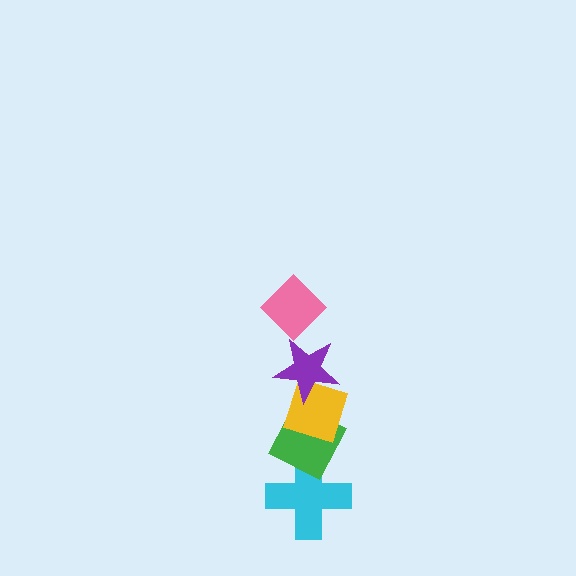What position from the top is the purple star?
The purple star is 2nd from the top.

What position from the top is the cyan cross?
The cyan cross is 5th from the top.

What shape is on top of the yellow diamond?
The purple star is on top of the yellow diamond.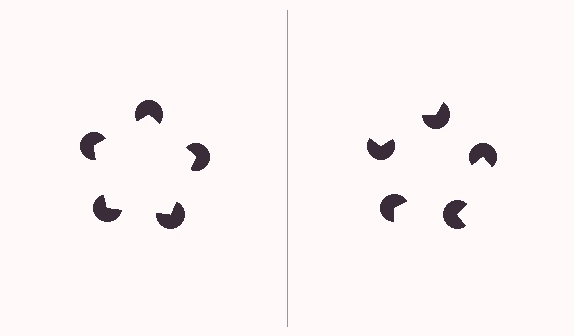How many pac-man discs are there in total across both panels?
10 — 5 on each side.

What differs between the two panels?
The pac-man discs are positioned identically on both sides; only the wedge orientations differ. On the left they align to a pentagon; on the right they are misaligned.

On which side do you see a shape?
An illusory pentagon appears on the left side. On the right side the wedge cuts are rotated, so no coherent shape forms.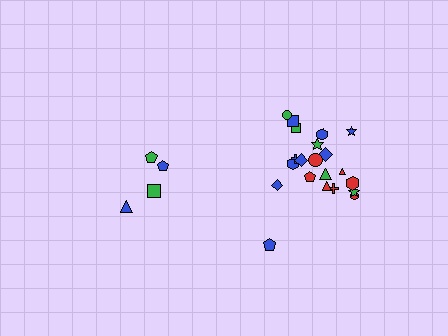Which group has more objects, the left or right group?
The right group.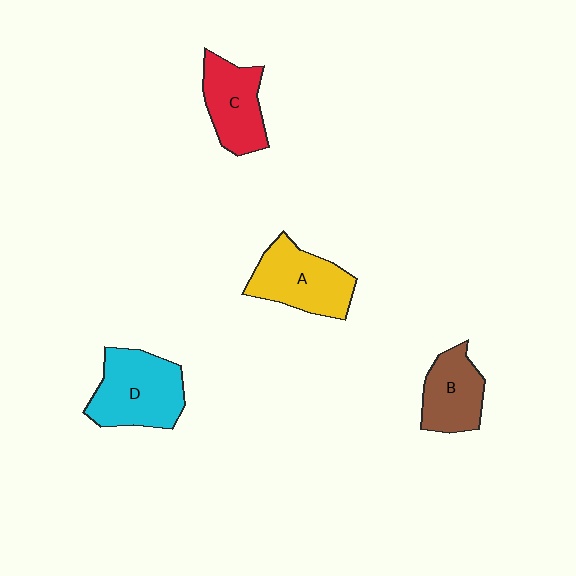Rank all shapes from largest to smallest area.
From largest to smallest: D (cyan), A (yellow), C (red), B (brown).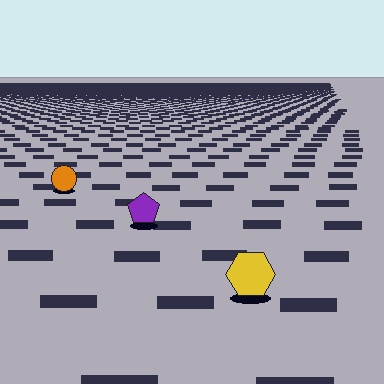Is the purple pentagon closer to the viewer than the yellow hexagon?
No. The yellow hexagon is closer — you can tell from the texture gradient: the ground texture is coarser near it.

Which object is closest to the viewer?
The yellow hexagon is closest. The texture marks near it are larger and more spread out.